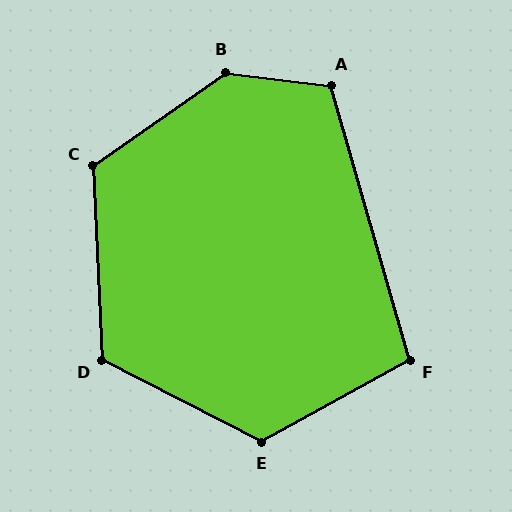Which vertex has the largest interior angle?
B, at approximately 138 degrees.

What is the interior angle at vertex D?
Approximately 120 degrees (obtuse).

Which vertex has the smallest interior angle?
F, at approximately 103 degrees.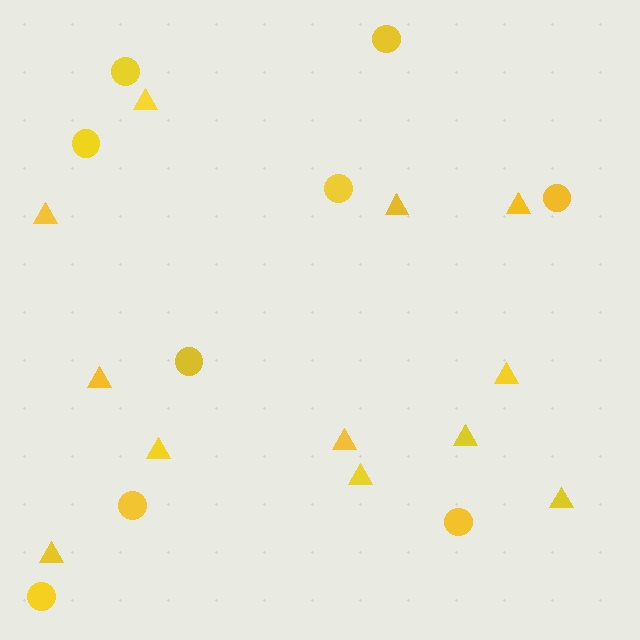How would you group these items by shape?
There are 2 groups: one group of triangles (12) and one group of circles (9).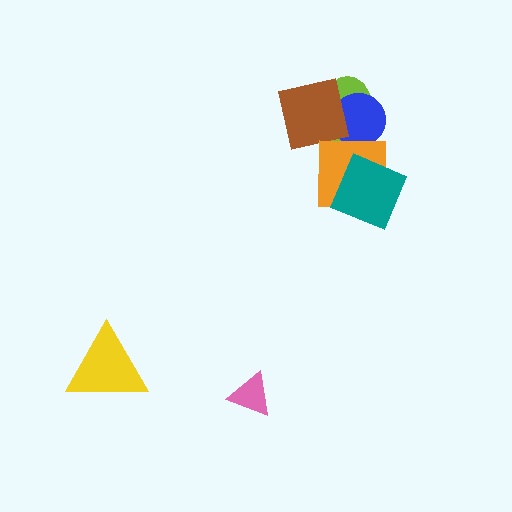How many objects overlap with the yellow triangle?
0 objects overlap with the yellow triangle.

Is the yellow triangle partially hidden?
No, no other shape covers it.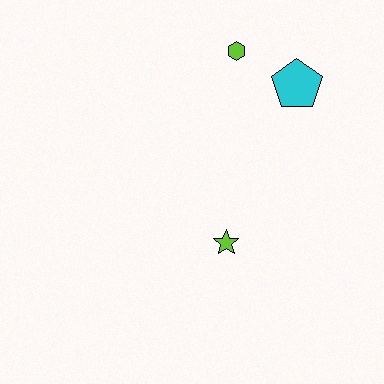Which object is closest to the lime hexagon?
The cyan pentagon is closest to the lime hexagon.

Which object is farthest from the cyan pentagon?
The lime star is farthest from the cyan pentagon.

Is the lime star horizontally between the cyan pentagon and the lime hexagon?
No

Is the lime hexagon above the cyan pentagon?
Yes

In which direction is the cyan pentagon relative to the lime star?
The cyan pentagon is above the lime star.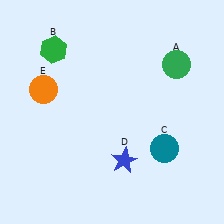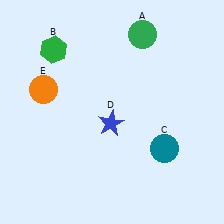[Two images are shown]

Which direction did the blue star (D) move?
The blue star (D) moved up.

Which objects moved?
The objects that moved are: the green circle (A), the blue star (D).